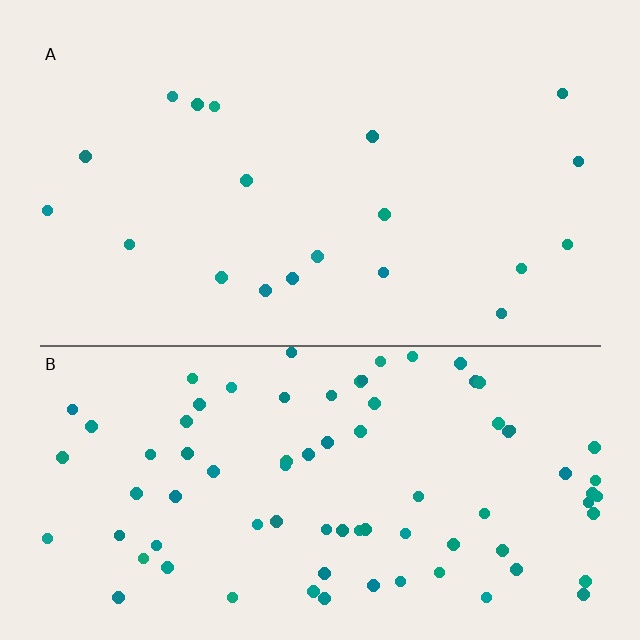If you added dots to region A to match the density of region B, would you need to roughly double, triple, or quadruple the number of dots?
Approximately quadruple.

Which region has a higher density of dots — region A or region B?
B (the bottom).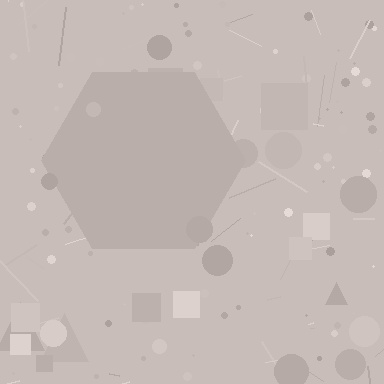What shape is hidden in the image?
A hexagon is hidden in the image.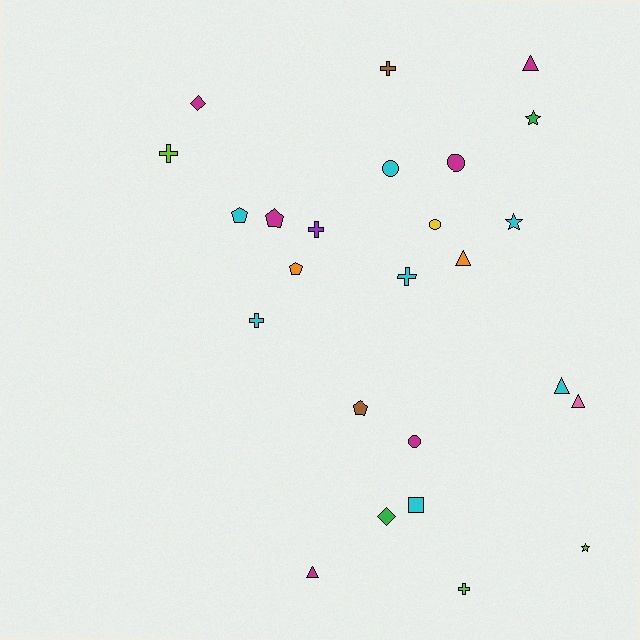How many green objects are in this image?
There are 2 green objects.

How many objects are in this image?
There are 25 objects.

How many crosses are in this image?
There are 6 crosses.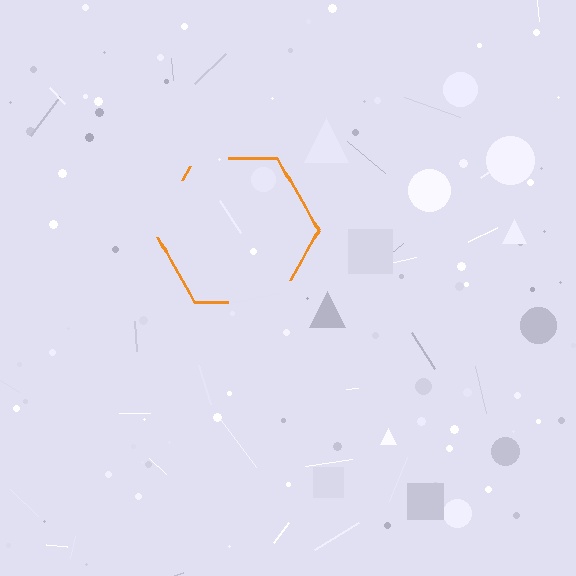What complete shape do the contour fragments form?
The contour fragments form a hexagon.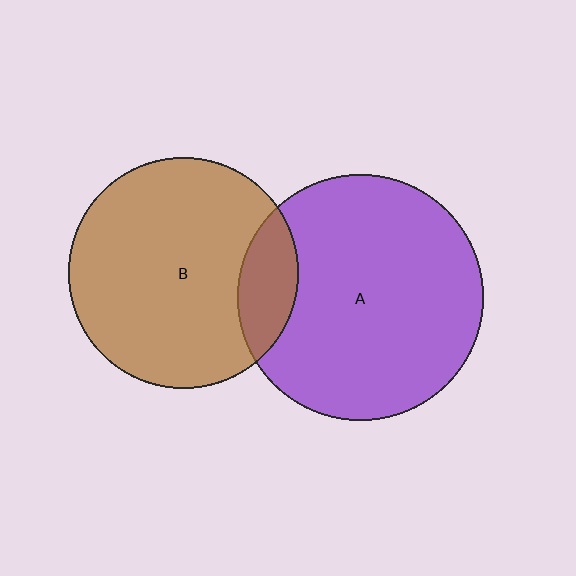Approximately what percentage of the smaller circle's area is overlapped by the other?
Approximately 15%.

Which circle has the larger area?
Circle A (purple).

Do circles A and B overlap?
Yes.